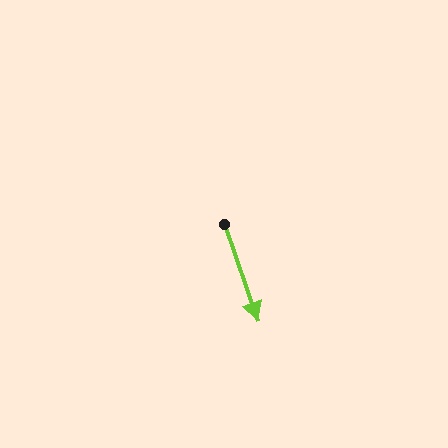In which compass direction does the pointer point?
South.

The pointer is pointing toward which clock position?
Roughly 5 o'clock.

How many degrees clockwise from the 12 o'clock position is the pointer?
Approximately 161 degrees.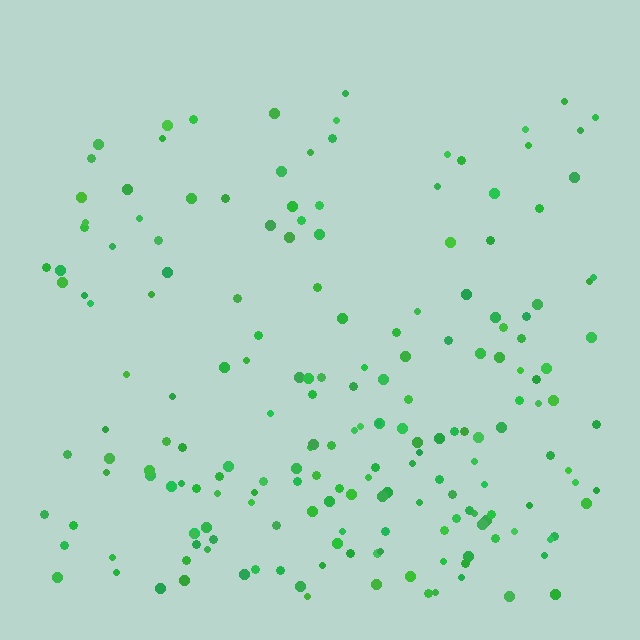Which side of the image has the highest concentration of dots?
The bottom.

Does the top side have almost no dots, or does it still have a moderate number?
Still a moderate number, just noticeably fewer than the bottom.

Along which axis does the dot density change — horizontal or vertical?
Vertical.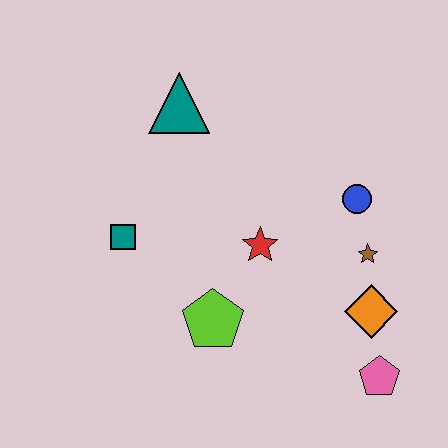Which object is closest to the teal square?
The lime pentagon is closest to the teal square.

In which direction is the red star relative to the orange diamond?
The red star is to the left of the orange diamond.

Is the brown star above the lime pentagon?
Yes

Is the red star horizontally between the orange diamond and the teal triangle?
Yes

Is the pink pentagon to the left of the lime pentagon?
No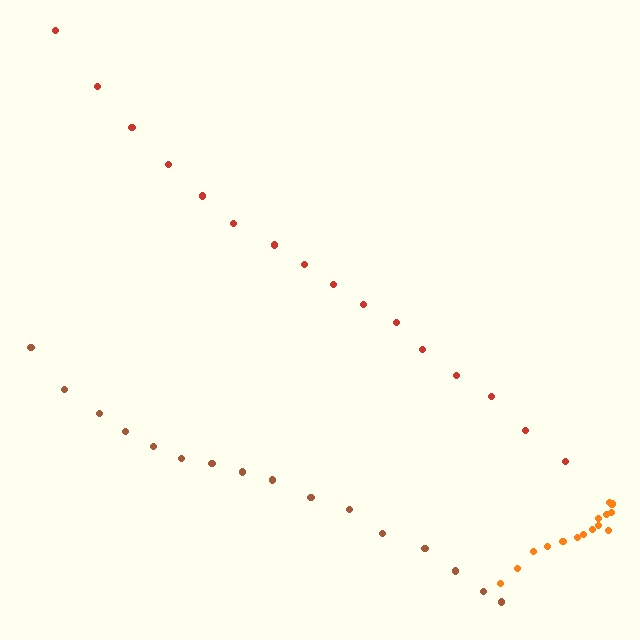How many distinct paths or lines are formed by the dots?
There are 3 distinct paths.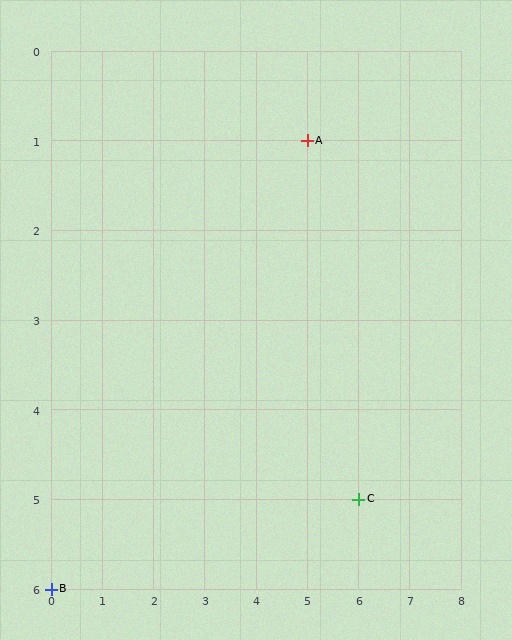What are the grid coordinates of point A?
Point A is at grid coordinates (5, 1).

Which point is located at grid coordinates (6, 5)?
Point C is at (6, 5).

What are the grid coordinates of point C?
Point C is at grid coordinates (6, 5).